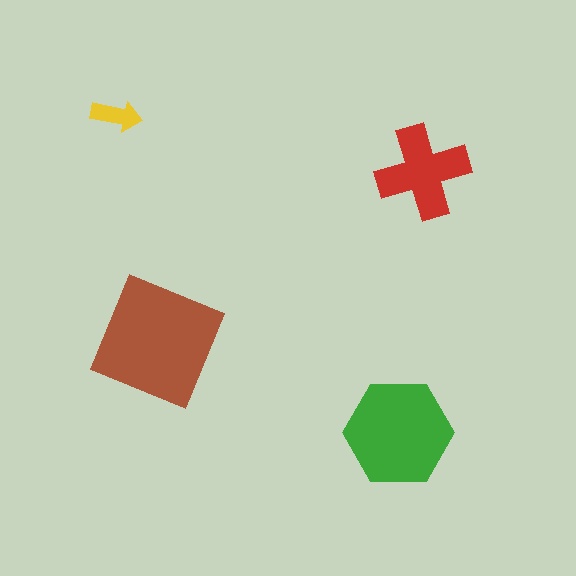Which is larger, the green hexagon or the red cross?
The green hexagon.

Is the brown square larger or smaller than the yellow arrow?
Larger.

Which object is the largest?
The brown square.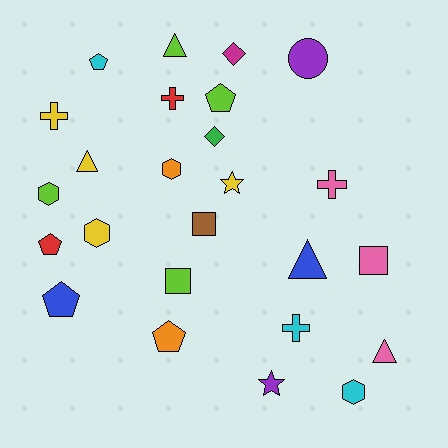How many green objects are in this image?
There is 1 green object.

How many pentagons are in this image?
There are 5 pentagons.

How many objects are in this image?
There are 25 objects.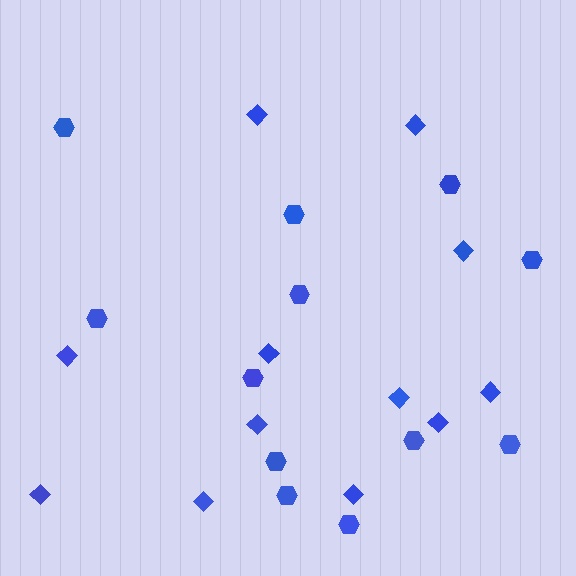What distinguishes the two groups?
There are 2 groups: one group of diamonds (12) and one group of hexagons (12).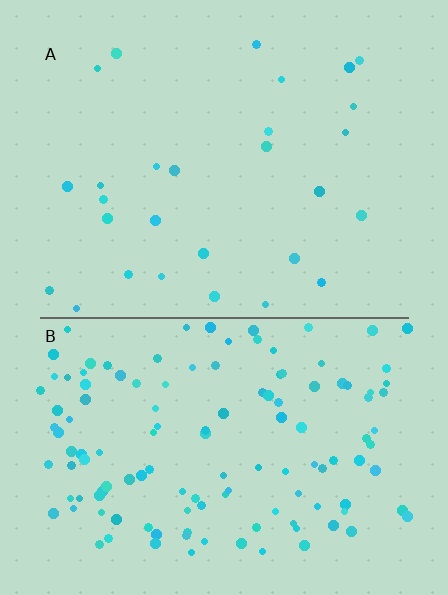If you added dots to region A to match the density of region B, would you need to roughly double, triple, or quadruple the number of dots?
Approximately quadruple.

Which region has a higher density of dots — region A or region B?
B (the bottom).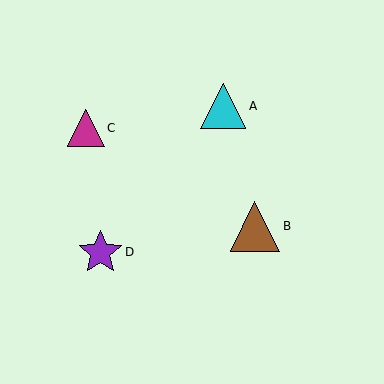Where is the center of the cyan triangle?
The center of the cyan triangle is at (223, 106).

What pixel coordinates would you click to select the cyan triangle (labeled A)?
Click at (223, 106) to select the cyan triangle A.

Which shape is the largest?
The brown triangle (labeled B) is the largest.